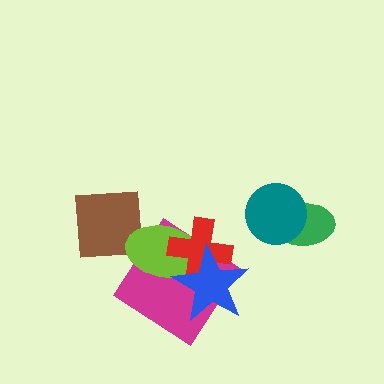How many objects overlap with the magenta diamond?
3 objects overlap with the magenta diamond.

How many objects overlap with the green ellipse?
1 object overlaps with the green ellipse.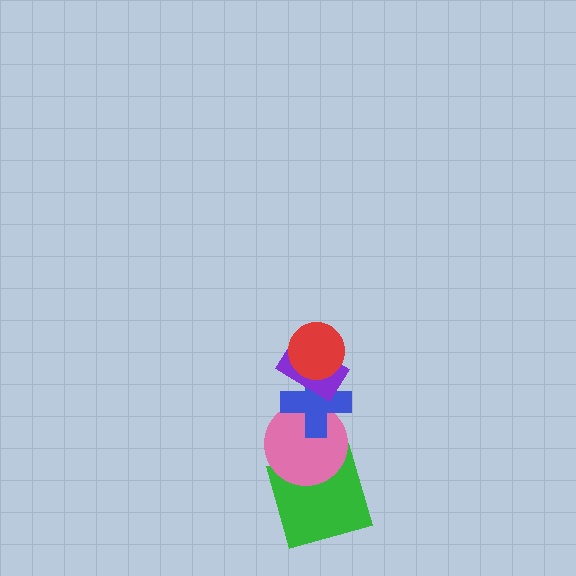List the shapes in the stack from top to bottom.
From top to bottom: the red circle, the purple rectangle, the blue cross, the pink circle, the green square.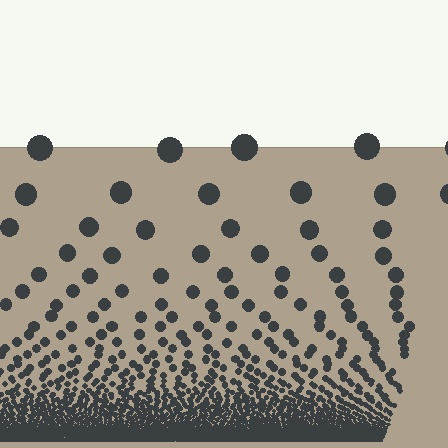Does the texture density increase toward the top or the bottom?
Density increases toward the bottom.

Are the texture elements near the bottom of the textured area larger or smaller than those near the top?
Smaller. The gradient is inverted — elements near the bottom are smaller and denser.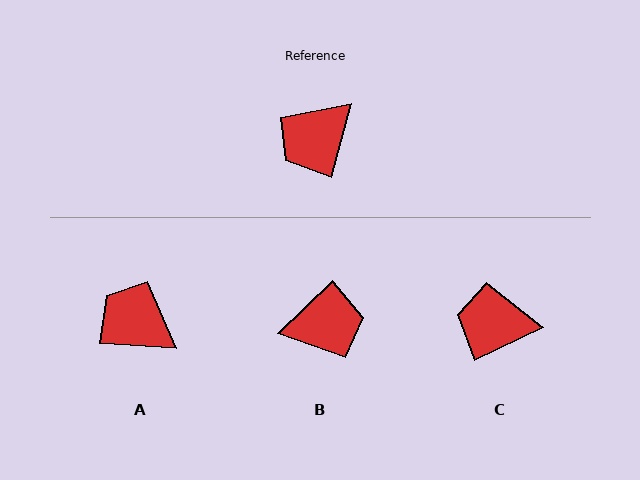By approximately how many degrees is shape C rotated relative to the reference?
Approximately 49 degrees clockwise.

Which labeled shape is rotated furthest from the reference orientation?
B, about 150 degrees away.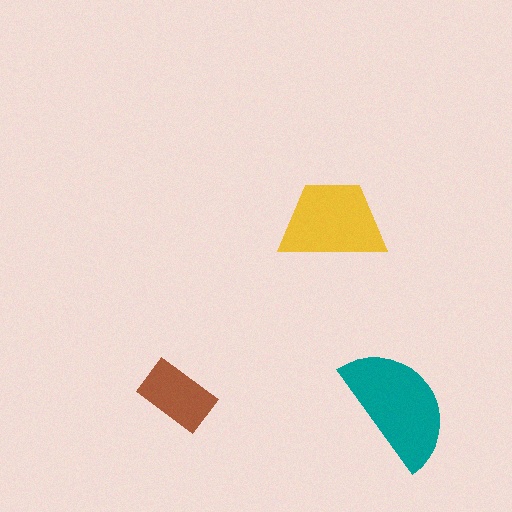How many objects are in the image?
There are 3 objects in the image.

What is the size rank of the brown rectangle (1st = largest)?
3rd.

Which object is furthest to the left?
The brown rectangle is leftmost.